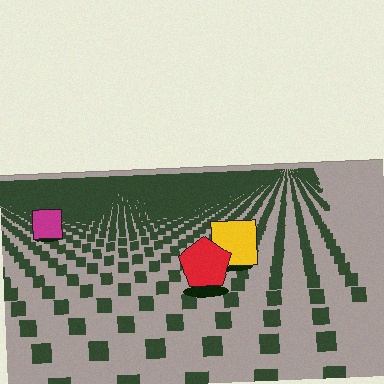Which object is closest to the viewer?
The red pentagon is closest. The texture marks near it are larger and more spread out.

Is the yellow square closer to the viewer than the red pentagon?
No. The red pentagon is closer — you can tell from the texture gradient: the ground texture is coarser near it.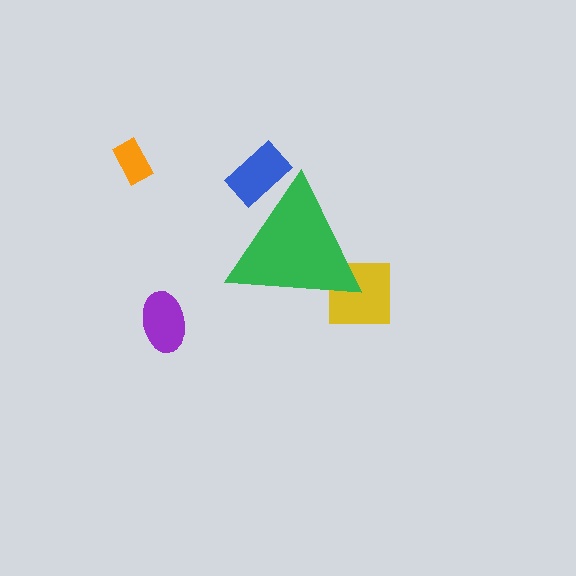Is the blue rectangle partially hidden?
Yes, the blue rectangle is partially hidden behind the green triangle.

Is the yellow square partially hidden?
Yes, the yellow square is partially hidden behind the green triangle.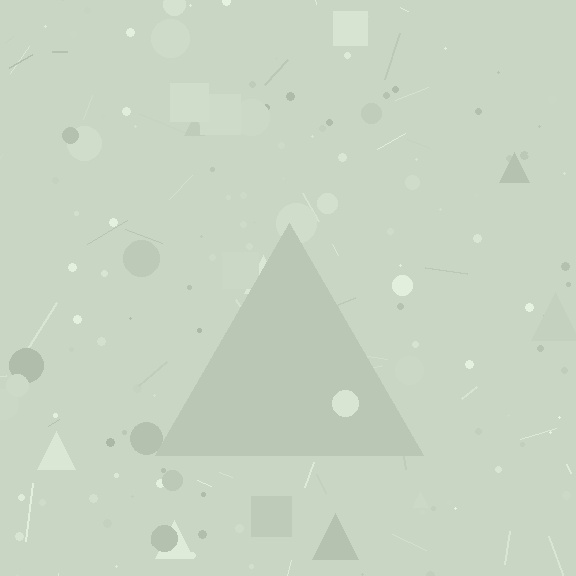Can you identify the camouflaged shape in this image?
The camouflaged shape is a triangle.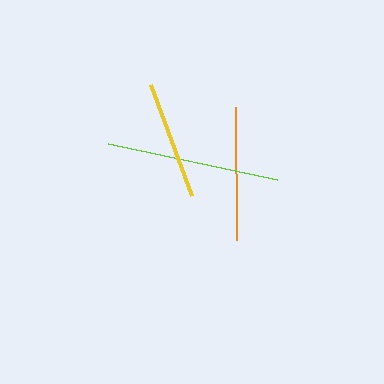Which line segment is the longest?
The lime line is the longest at approximately 172 pixels.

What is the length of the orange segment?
The orange segment is approximately 132 pixels long.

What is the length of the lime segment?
The lime segment is approximately 172 pixels long.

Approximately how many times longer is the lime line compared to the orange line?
The lime line is approximately 1.3 times the length of the orange line.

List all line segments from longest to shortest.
From longest to shortest: lime, orange, yellow.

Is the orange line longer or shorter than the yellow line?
The orange line is longer than the yellow line.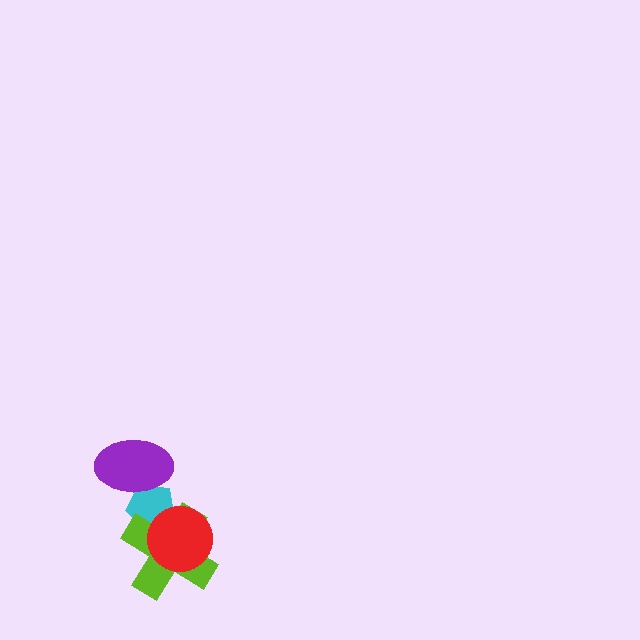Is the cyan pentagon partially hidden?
Yes, it is partially covered by another shape.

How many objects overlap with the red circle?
2 objects overlap with the red circle.